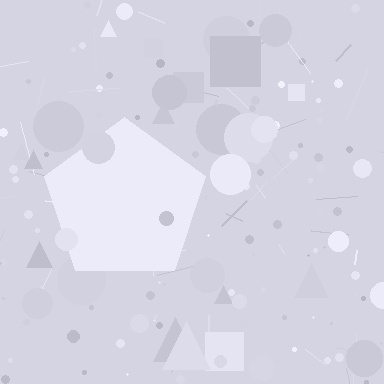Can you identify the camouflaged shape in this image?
The camouflaged shape is a pentagon.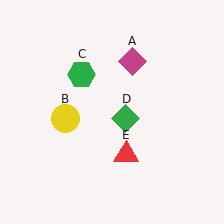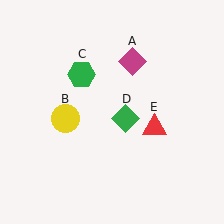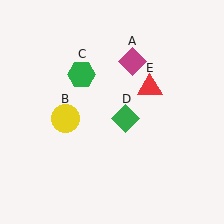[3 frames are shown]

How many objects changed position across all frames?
1 object changed position: red triangle (object E).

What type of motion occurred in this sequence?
The red triangle (object E) rotated counterclockwise around the center of the scene.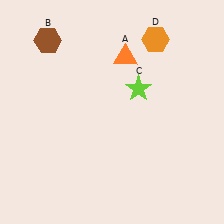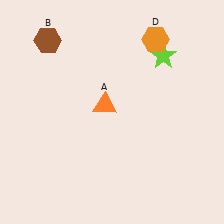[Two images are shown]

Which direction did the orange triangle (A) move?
The orange triangle (A) moved down.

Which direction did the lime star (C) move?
The lime star (C) moved up.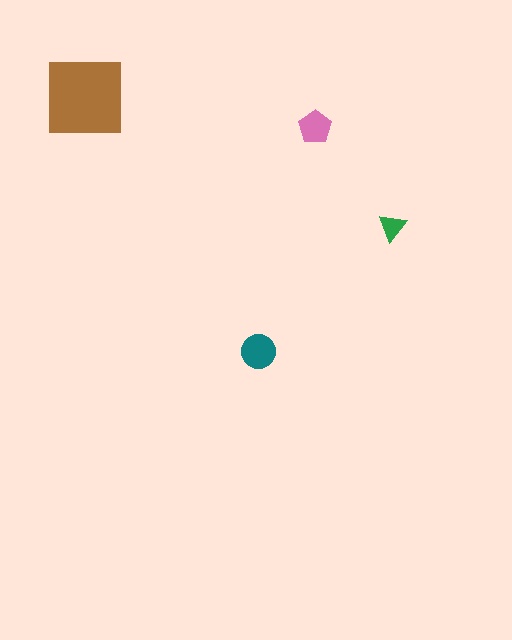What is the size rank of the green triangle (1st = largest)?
4th.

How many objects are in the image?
There are 4 objects in the image.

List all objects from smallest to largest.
The green triangle, the pink pentagon, the teal circle, the brown square.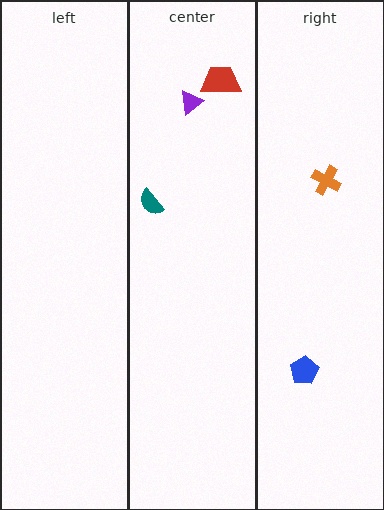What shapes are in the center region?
The teal semicircle, the red trapezoid, the purple triangle.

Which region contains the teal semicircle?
The center region.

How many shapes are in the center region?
3.